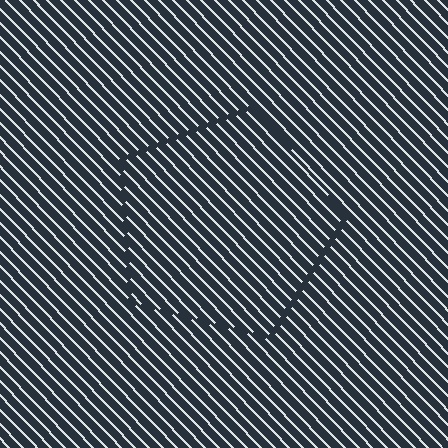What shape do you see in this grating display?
An illusory pentagon. The interior of the shape contains the same grating, shifted by half a period — the contour is defined by the phase discontinuity where line-ends from the inner and outer gratings abut.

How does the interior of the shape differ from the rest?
The interior of the shape contains the same grating, shifted by half a period — the contour is defined by the phase discontinuity where line-ends from the inner and outer gratings abut.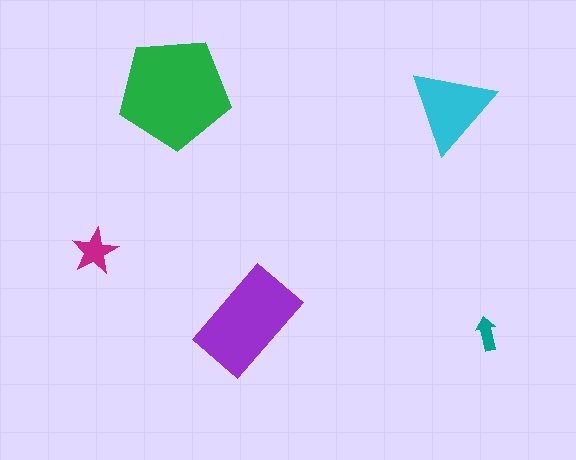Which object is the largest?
The green pentagon.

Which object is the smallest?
The teal arrow.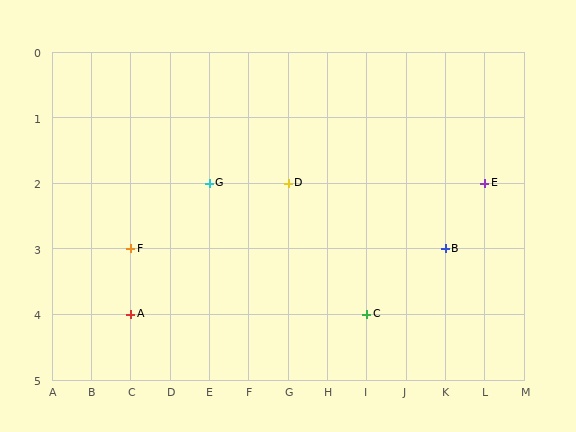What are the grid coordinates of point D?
Point D is at grid coordinates (G, 2).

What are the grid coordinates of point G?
Point G is at grid coordinates (E, 2).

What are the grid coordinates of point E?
Point E is at grid coordinates (L, 2).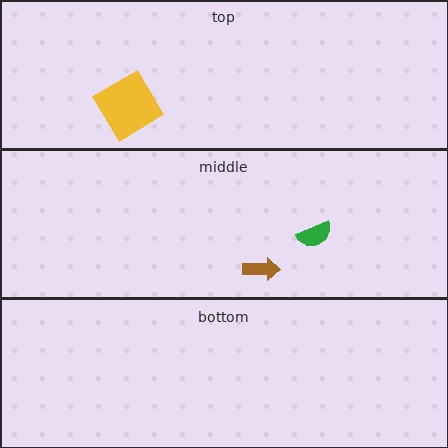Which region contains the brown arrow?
The middle region.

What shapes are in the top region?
The yellow diamond.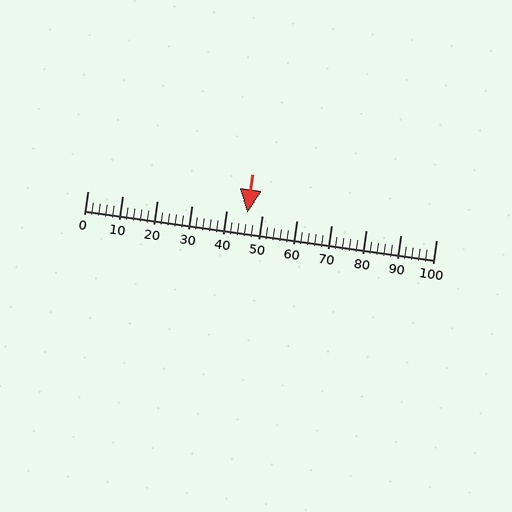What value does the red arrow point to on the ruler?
The red arrow points to approximately 46.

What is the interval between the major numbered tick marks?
The major tick marks are spaced 10 units apart.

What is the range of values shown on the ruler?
The ruler shows values from 0 to 100.